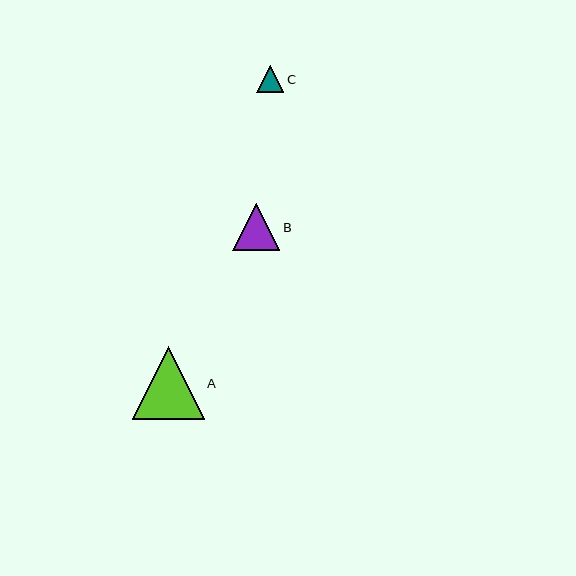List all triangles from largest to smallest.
From largest to smallest: A, B, C.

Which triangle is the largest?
Triangle A is the largest with a size of approximately 72 pixels.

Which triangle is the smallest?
Triangle C is the smallest with a size of approximately 27 pixels.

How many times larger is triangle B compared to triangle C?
Triangle B is approximately 1.8 times the size of triangle C.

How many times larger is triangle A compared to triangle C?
Triangle A is approximately 2.7 times the size of triangle C.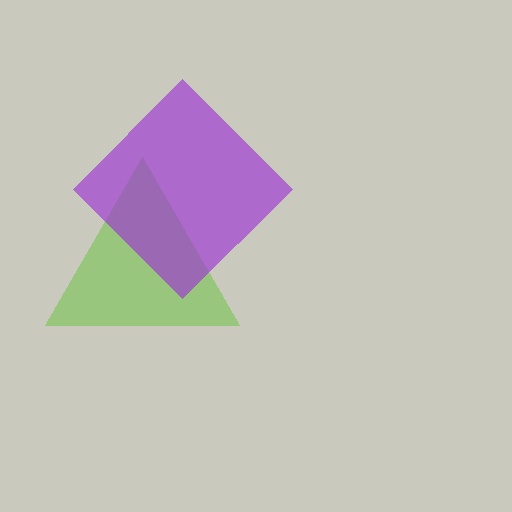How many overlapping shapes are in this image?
There are 2 overlapping shapes in the image.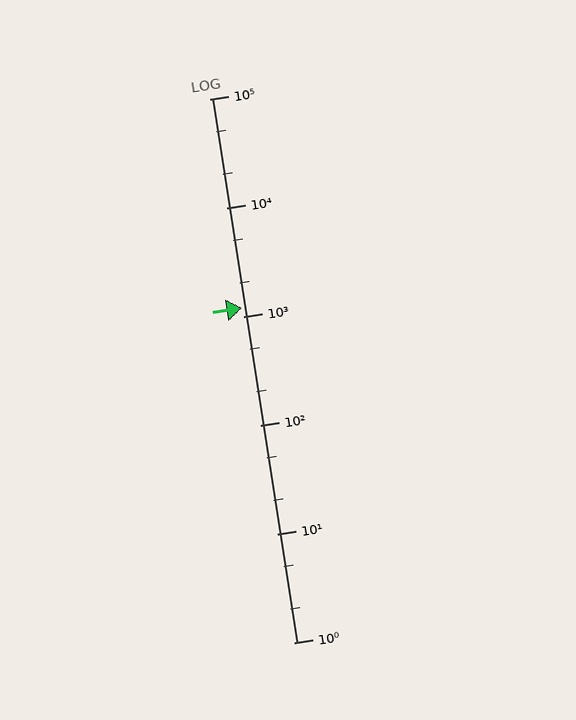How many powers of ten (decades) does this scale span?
The scale spans 5 decades, from 1 to 100000.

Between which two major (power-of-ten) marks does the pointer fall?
The pointer is between 1000 and 10000.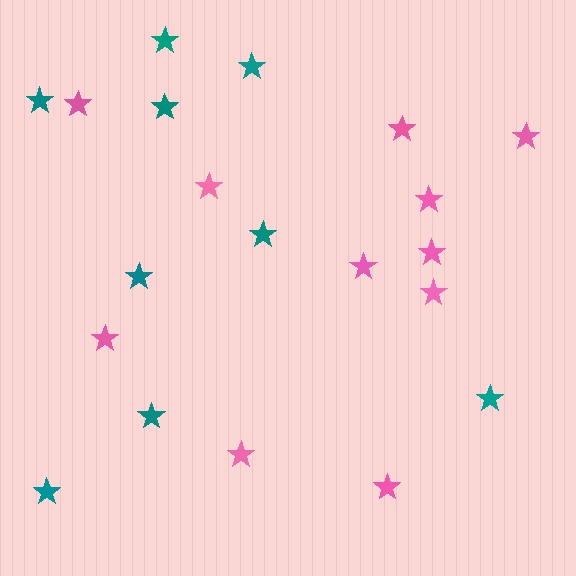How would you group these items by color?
There are 2 groups: one group of teal stars (9) and one group of pink stars (11).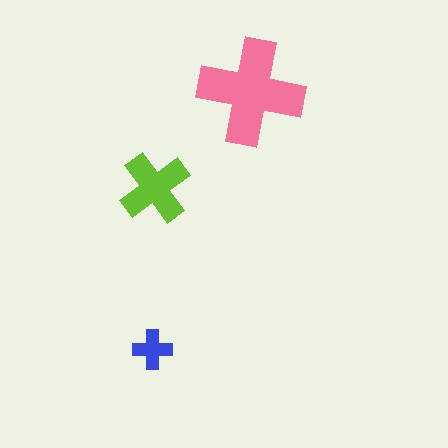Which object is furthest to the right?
The pink cross is rightmost.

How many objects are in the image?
There are 3 objects in the image.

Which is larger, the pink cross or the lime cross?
The pink one.